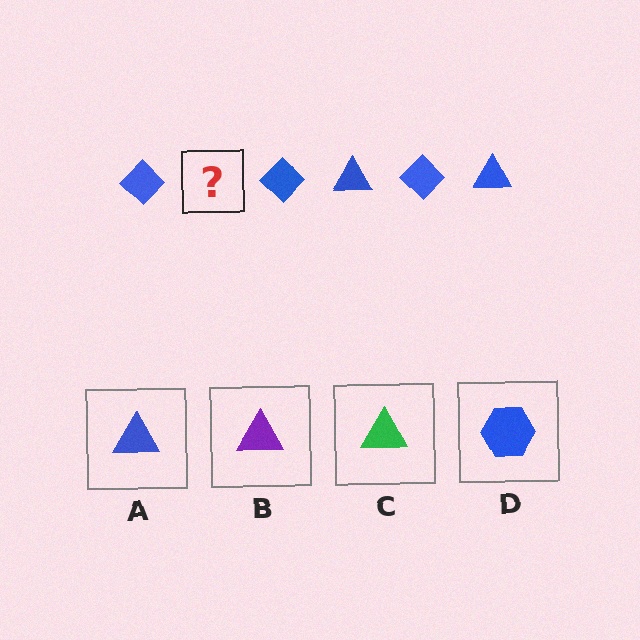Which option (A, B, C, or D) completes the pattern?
A.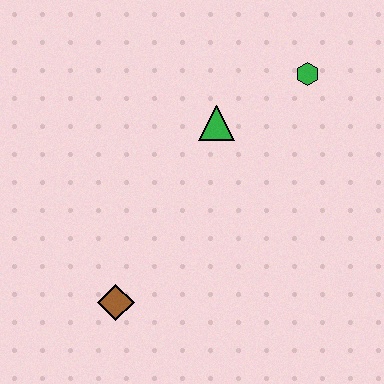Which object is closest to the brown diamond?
The green triangle is closest to the brown diamond.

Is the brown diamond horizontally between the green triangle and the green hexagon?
No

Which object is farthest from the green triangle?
The brown diamond is farthest from the green triangle.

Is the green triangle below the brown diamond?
No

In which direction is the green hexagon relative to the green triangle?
The green hexagon is to the right of the green triangle.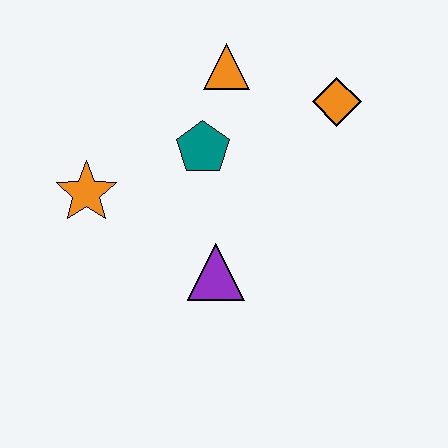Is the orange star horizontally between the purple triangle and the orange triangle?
No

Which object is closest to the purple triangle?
The teal pentagon is closest to the purple triangle.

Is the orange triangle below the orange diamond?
No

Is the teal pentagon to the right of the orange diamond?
No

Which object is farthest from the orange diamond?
The orange star is farthest from the orange diamond.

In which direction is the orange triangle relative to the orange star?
The orange triangle is to the right of the orange star.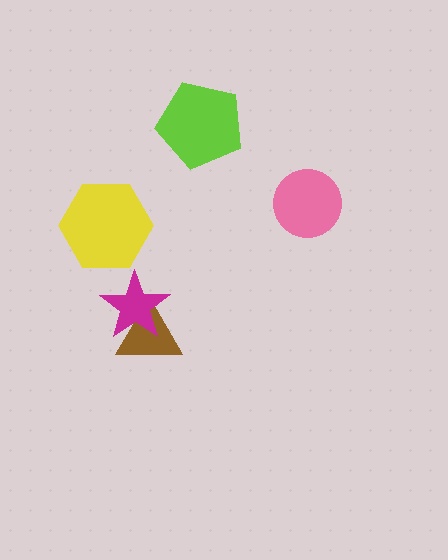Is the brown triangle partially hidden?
Yes, it is partially covered by another shape.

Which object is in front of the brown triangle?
The magenta star is in front of the brown triangle.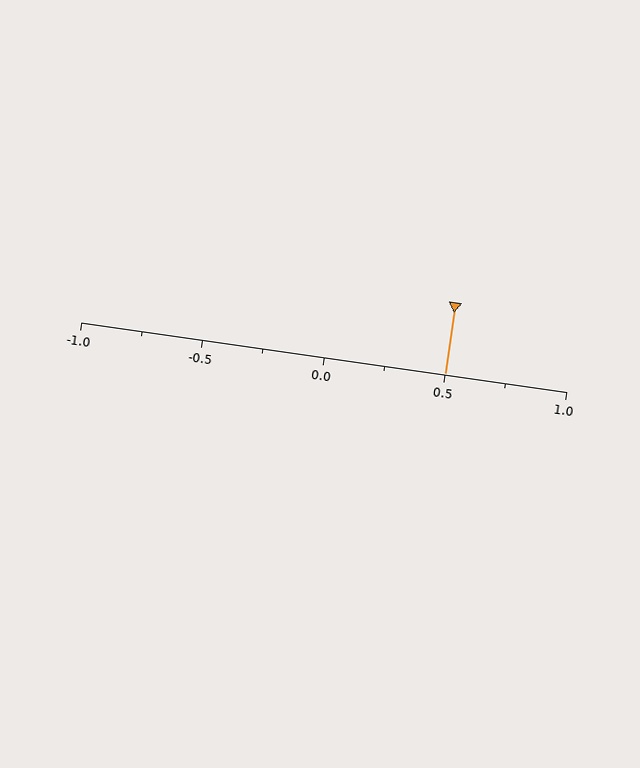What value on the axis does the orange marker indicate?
The marker indicates approximately 0.5.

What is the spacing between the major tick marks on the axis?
The major ticks are spaced 0.5 apart.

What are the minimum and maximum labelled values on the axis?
The axis runs from -1.0 to 1.0.